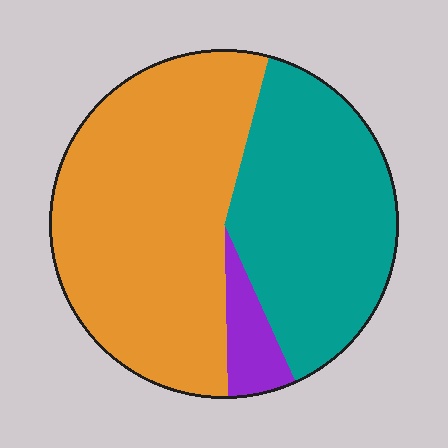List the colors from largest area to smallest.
From largest to smallest: orange, teal, purple.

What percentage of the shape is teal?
Teal takes up between a quarter and a half of the shape.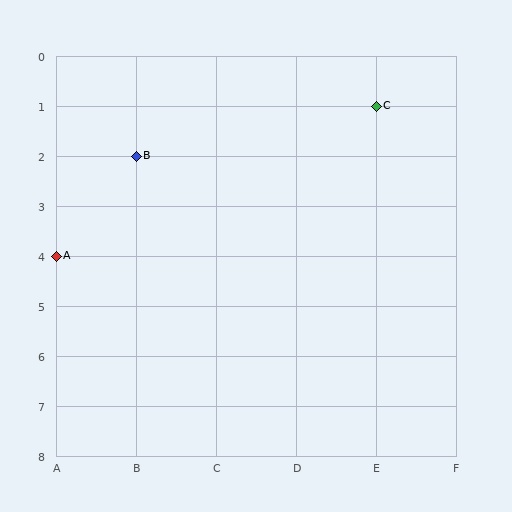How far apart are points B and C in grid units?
Points B and C are 3 columns and 1 row apart (about 3.2 grid units diagonally).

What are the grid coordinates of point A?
Point A is at grid coordinates (A, 4).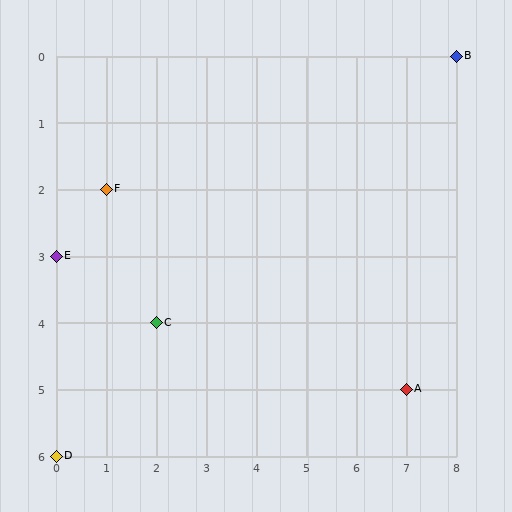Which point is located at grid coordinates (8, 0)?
Point B is at (8, 0).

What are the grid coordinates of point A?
Point A is at grid coordinates (7, 5).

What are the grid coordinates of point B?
Point B is at grid coordinates (8, 0).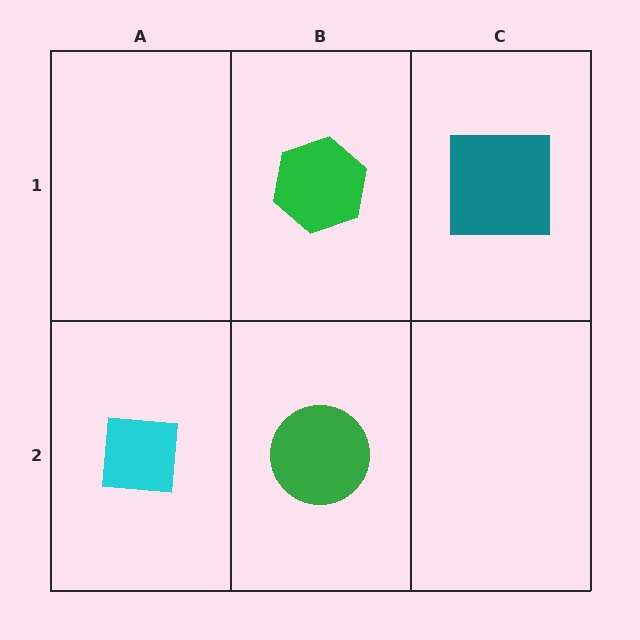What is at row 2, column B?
A green circle.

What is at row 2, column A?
A cyan square.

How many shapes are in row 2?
2 shapes.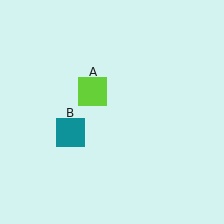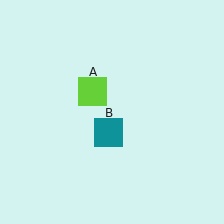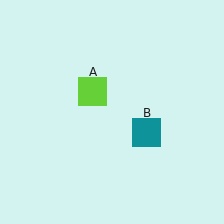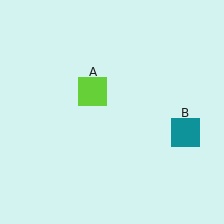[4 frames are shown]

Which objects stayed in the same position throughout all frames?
Lime square (object A) remained stationary.